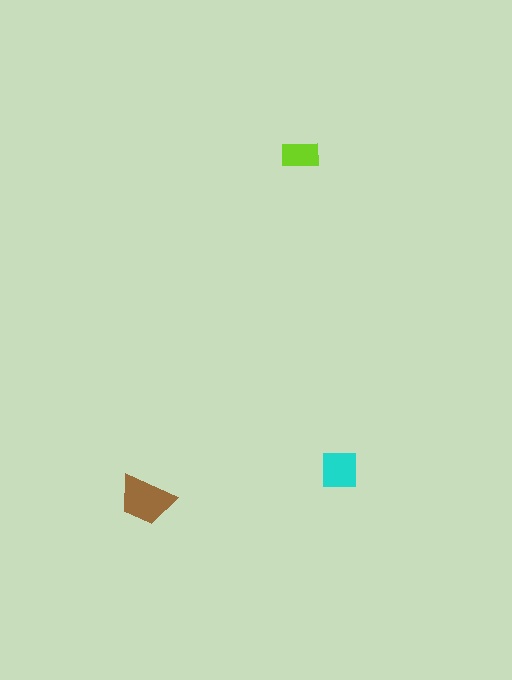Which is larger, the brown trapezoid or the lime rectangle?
The brown trapezoid.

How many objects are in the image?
There are 3 objects in the image.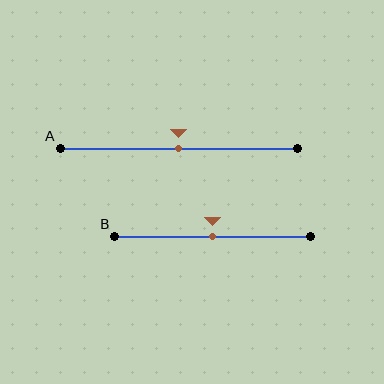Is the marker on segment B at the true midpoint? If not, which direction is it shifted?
Yes, the marker on segment B is at the true midpoint.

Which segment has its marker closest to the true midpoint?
Segment A has its marker closest to the true midpoint.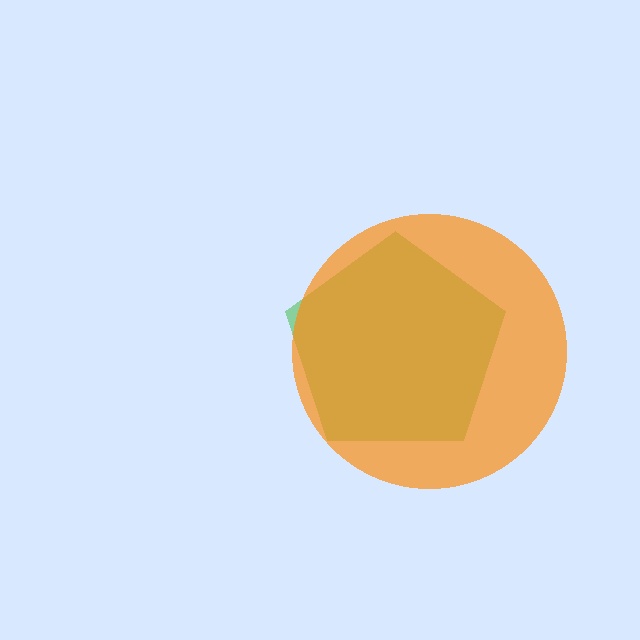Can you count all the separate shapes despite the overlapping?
Yes, there are 2 separate shapes.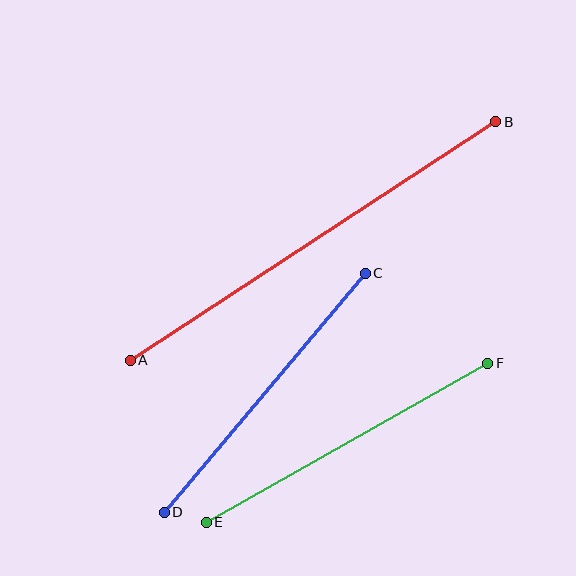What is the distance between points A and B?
The distance is approximately 437 pixels.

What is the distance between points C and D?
The distance is approximately 312 pixels.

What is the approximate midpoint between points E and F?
The midpoint is at approximately (347, 443) pixels.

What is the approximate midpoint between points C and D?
The midpoint is at approximately (265, 393) pixels.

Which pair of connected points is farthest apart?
Points A and B are farthest apart.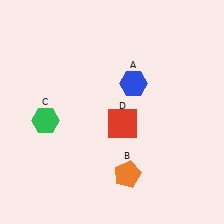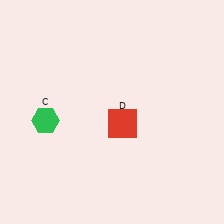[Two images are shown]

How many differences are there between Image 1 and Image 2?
There are 2 differences between the two images.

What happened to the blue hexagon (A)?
The blue hexagon (A) was removed in Image 2. It was in the top-right area of Image 1.